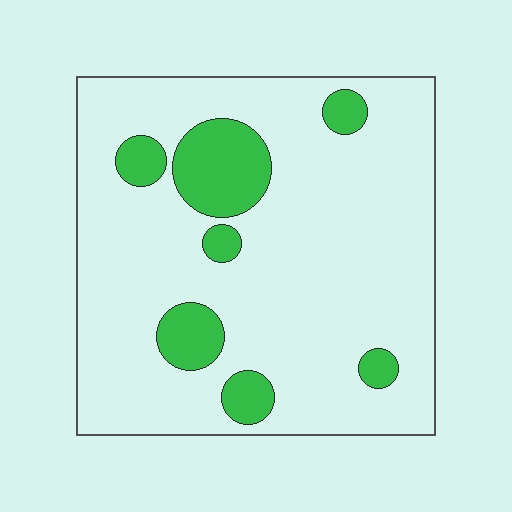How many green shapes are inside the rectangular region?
7.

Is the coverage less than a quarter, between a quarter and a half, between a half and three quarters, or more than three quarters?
Less than a quarter.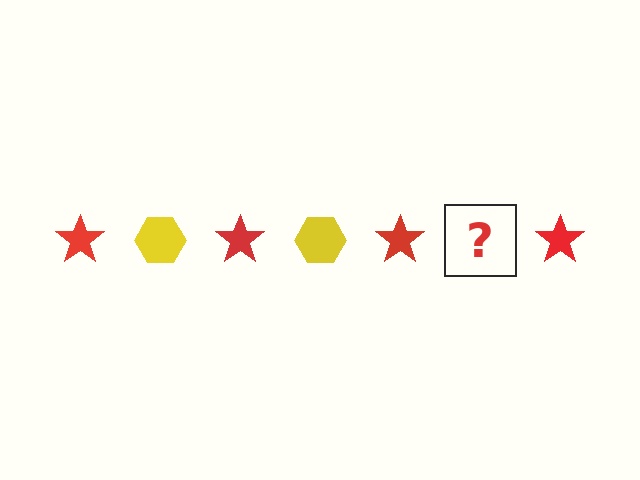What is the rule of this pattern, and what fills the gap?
The rule is that the pattern alternates between red star and yellow hexagon. The gap should be filled with a yellow hexagon.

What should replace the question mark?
The question mark should be replaced with a yellow hexagon.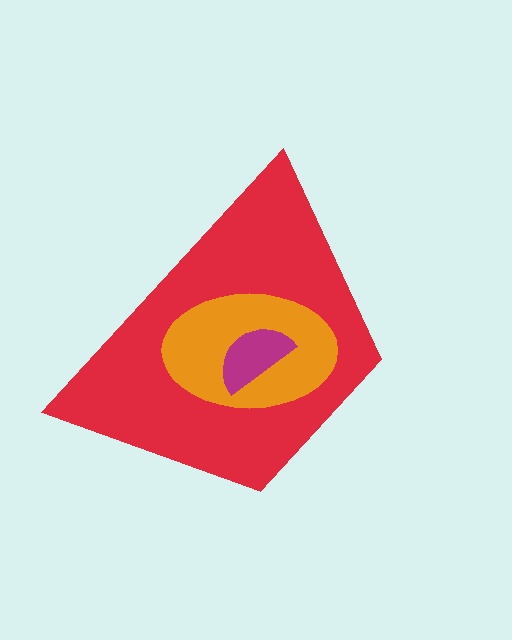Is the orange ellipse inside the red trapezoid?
Yes.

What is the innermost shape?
The magenta semicircle.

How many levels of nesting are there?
3.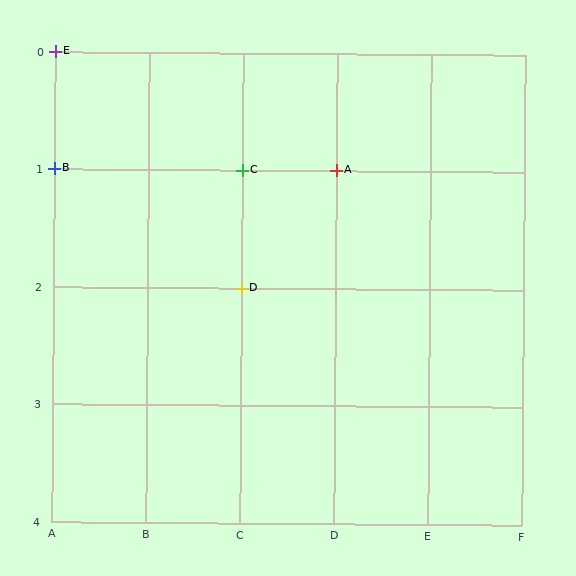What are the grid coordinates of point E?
Point E is at grid coordinates (A, 0).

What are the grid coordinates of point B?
Point B is at grid coordinates (A, 1).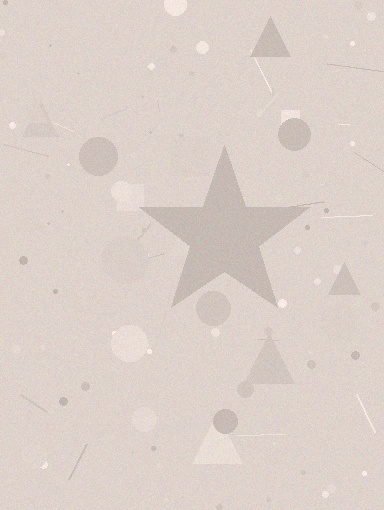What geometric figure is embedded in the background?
A star is embedded in the background.